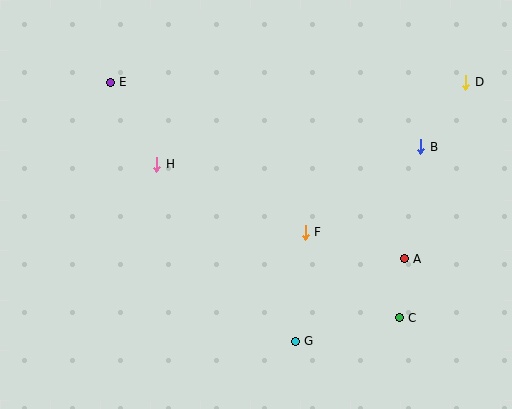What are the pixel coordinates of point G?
Point G is at (295, 341).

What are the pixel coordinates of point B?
Point B is at (421, 147).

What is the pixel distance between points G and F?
The distance between G and F is 109 pixels.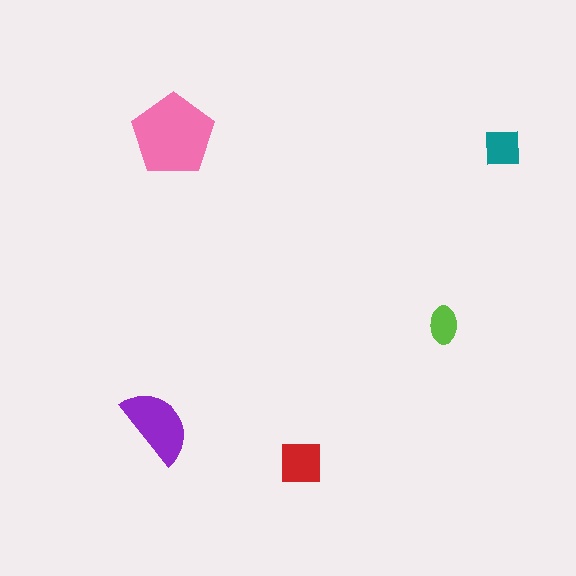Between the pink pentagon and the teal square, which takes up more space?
The pink pentagon.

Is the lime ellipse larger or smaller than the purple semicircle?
Smaller.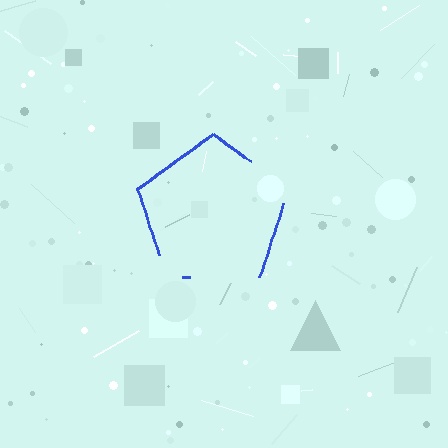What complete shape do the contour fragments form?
The contour fragments form a pentagon.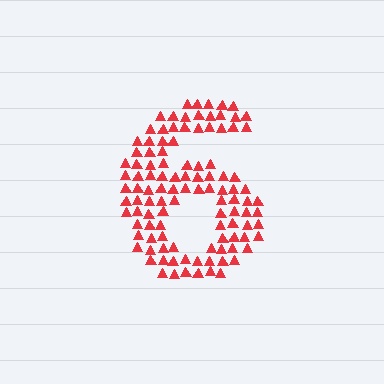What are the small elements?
The small elements are triangles.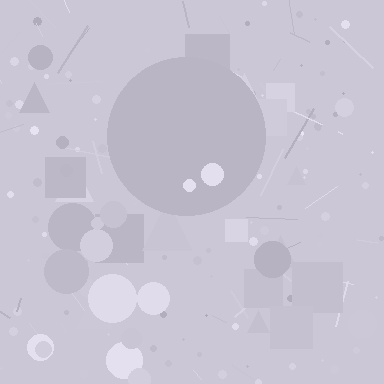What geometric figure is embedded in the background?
A circle is embedded in the background.